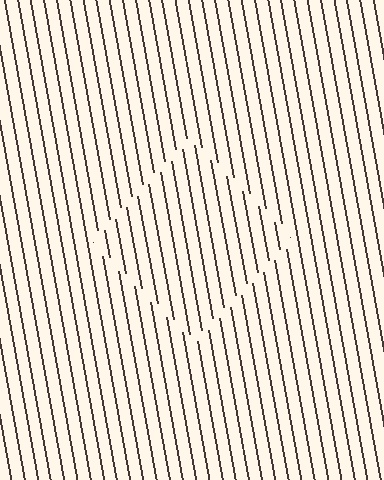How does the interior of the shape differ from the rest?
The interior of the shape contains the same grating, shifted by half a period — the contour is defined by the phase discontinuity where line-ends from the inner and outer gratings abut.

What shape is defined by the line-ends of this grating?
An illusory square. The interior of the shape contains the same grating, shifted by half a period — the contour is defined by the phase discontinuity where line-ends from the inner and outer gratings abut.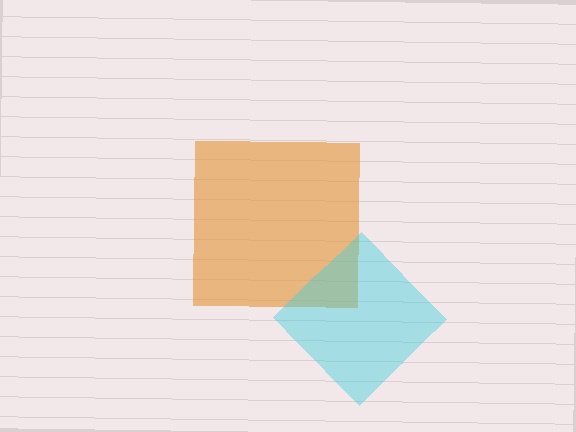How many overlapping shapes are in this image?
There are 2 overlapping shapes in the image.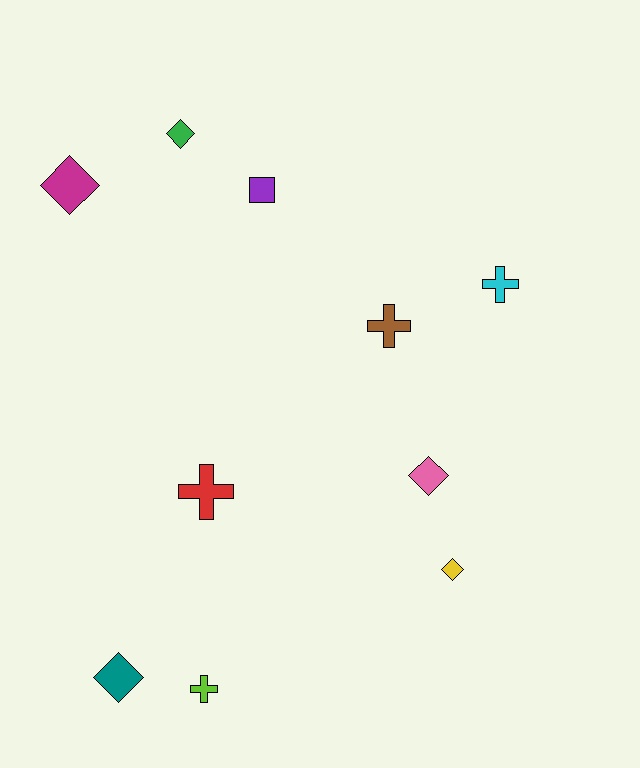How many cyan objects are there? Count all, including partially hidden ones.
There is 1 cyan object.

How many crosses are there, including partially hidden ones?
There are 4 crosses.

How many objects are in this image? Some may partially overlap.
There are 10 objects.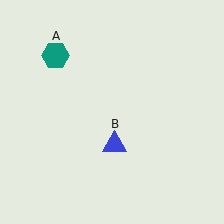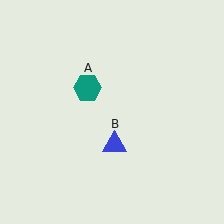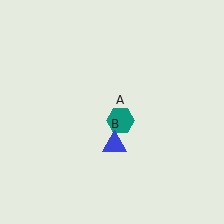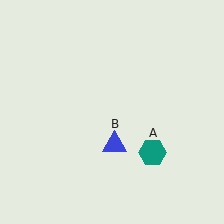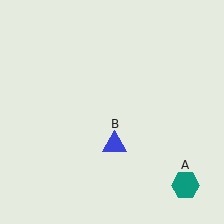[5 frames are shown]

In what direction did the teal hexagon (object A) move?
The teal hexagon (object A) moved down and to the right.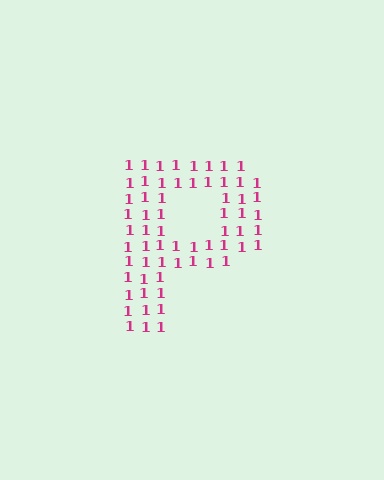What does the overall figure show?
The overall figure shows the letter P.